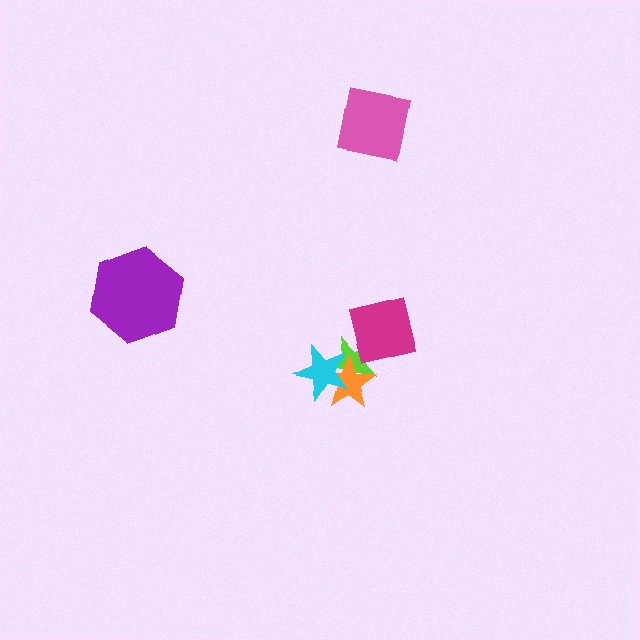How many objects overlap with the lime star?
3 objects overlap with the lime star.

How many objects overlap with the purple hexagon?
0 objects overlap with the purple hexagon.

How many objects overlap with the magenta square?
1 object overlaps with the magenta square.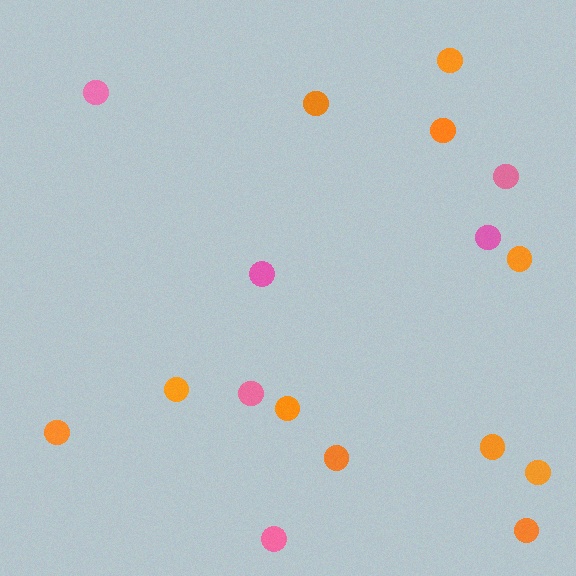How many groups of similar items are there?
There are 2 groups: one group of pink circles (6) and one group of orange circles (11).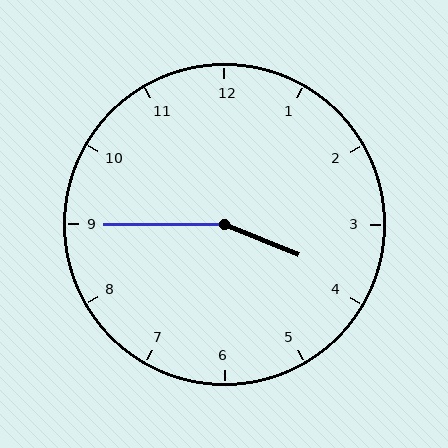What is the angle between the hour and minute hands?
Approximately 158 degrees.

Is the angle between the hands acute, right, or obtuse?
It is obtuse.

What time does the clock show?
3:45.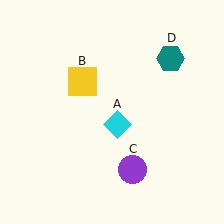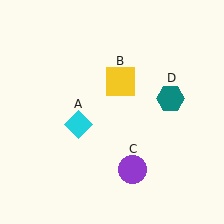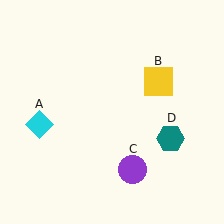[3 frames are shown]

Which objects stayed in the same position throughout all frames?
Purple circle (object C) remained stationary.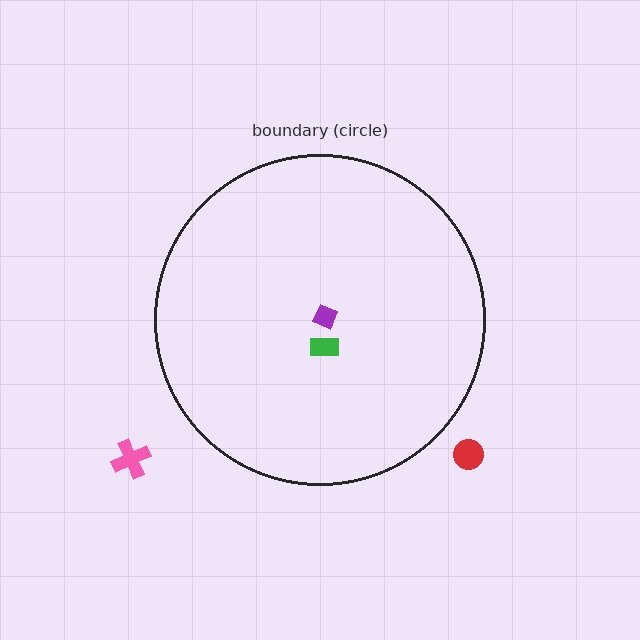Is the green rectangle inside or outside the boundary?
Inside.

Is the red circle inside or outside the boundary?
Outside.